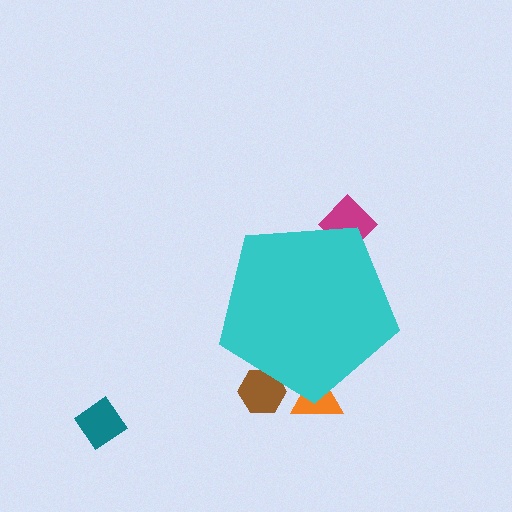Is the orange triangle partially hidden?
Yes, the orange triangle is partially hidden behind the cyan pentagon.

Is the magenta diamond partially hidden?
Yes, the magenta diamond is partially hidden behind the cyan pentagon.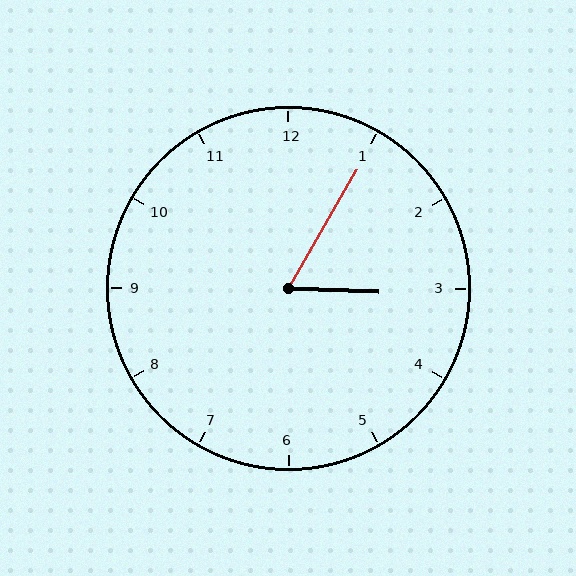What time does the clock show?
3:05.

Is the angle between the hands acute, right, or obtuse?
It is acute.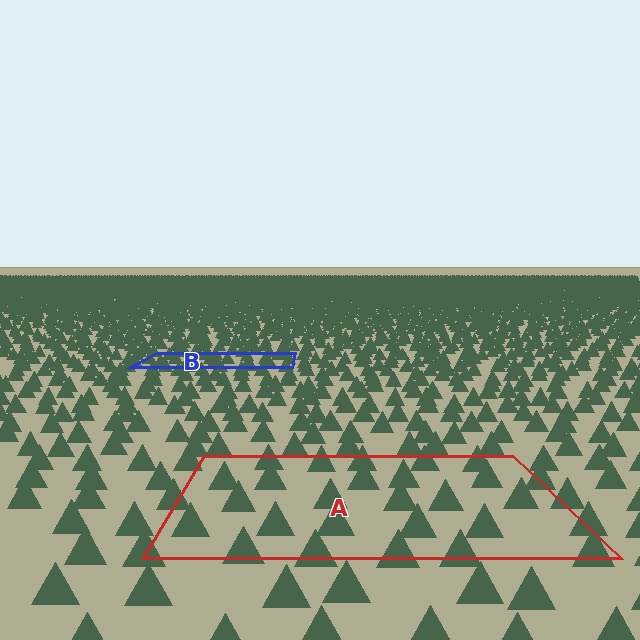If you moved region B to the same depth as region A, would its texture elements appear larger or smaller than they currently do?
They would appear larger. At a closer depth, the same texture elements are projected at a bigger on-screen size.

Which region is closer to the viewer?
Region A is closer. The texture elements there are larger and more spread out.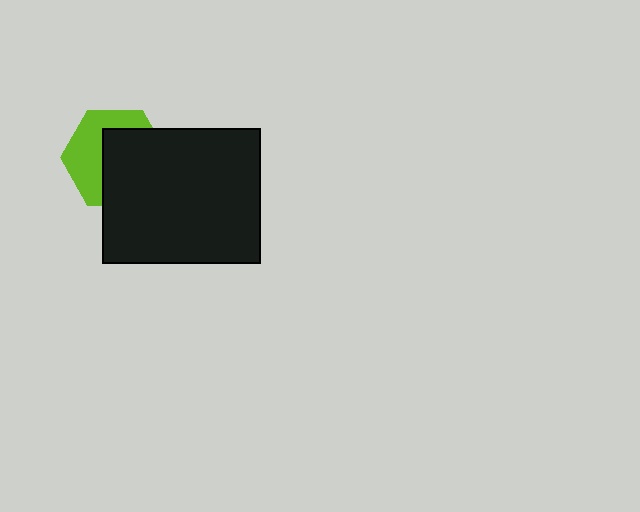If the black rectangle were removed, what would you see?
You would see the complete lime hexagon.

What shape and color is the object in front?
The object in front is a black rectangle.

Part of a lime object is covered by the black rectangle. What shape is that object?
It is a hexagon.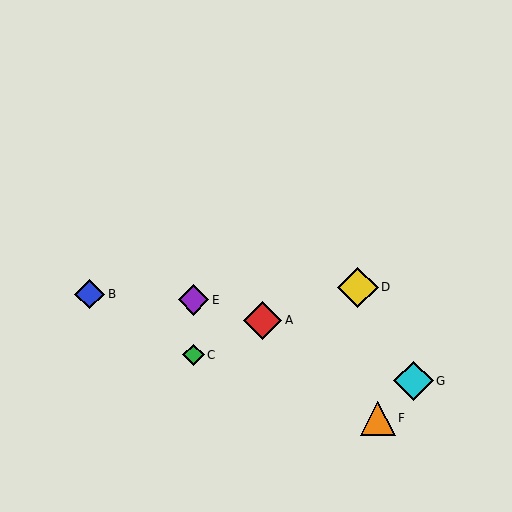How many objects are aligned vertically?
2 objects (C, E) are aligned vertically.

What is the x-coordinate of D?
Object D is at x≈358.